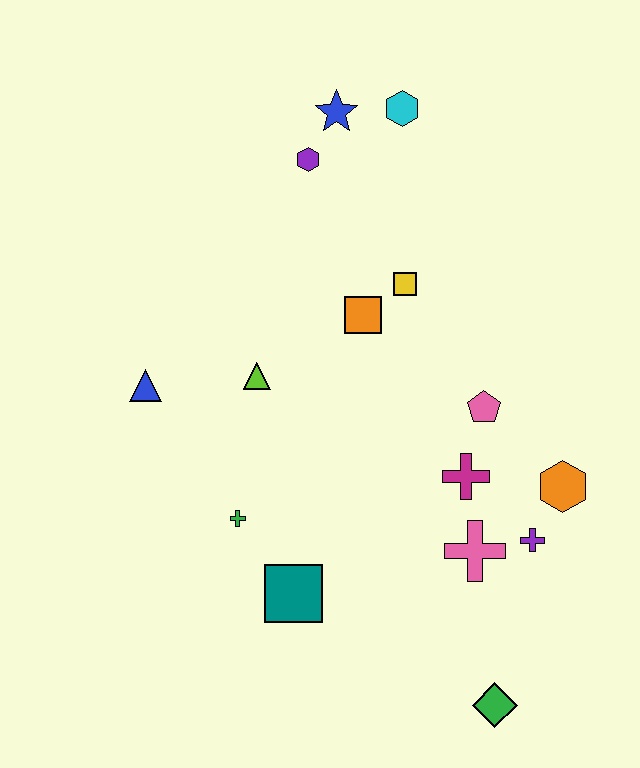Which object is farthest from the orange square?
The green diamond is farthest from the orange square.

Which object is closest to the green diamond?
The pink cross is closest to the green diamond.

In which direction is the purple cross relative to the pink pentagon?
The purple cross is below the pink pentagon.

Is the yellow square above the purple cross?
Yes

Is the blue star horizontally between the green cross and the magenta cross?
Yes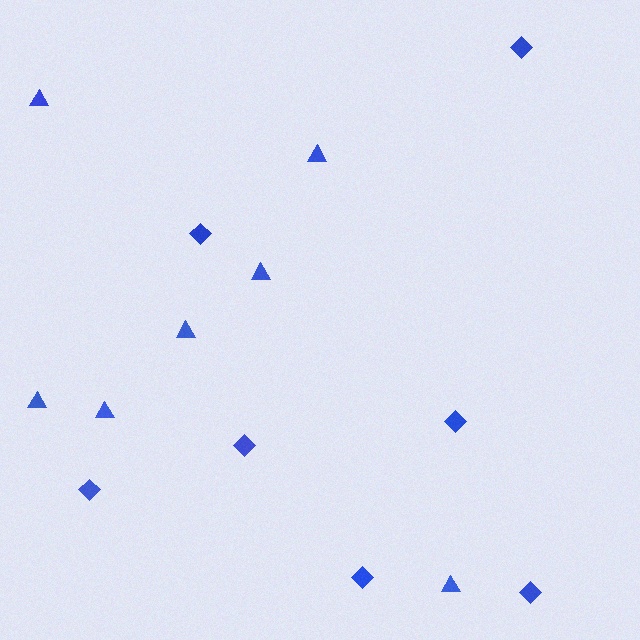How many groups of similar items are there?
There are 2 groups: one group of diamonds (7) and one group of triangles (7).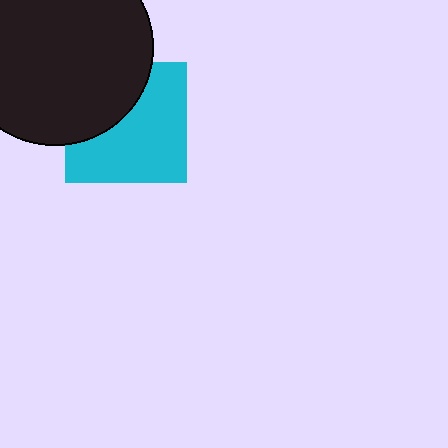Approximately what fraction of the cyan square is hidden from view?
Roughly 36% of the cyan square is hidden behind the black circle.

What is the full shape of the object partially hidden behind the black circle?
The partially hidden object is a cyan square.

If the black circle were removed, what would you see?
You would see the complete cyan square.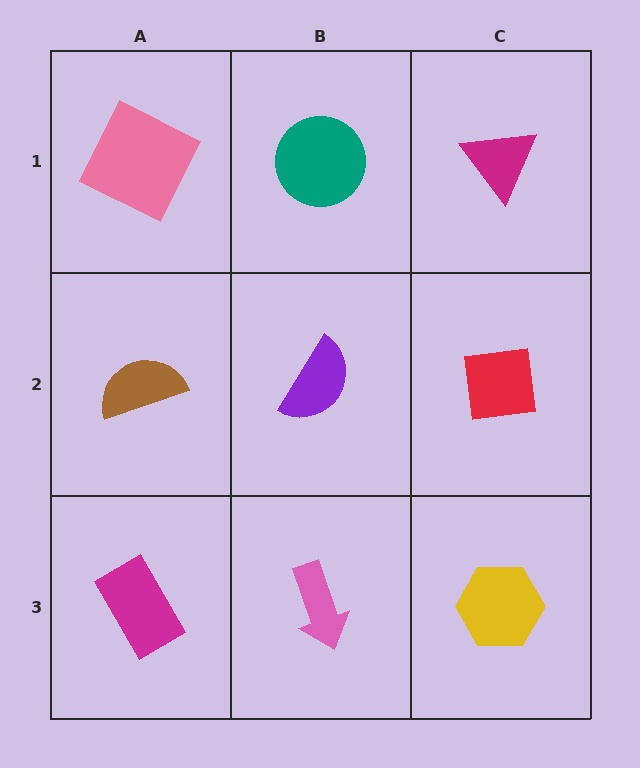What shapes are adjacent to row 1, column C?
A red square (row 2, column C), a teal circle (row 1, column B).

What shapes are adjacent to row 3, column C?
A red square (row 2, column C), a pink arrow (row 3, column B).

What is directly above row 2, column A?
A pink square.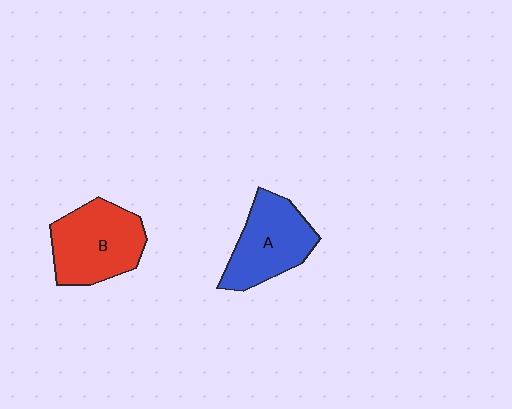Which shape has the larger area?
Shape B (red).